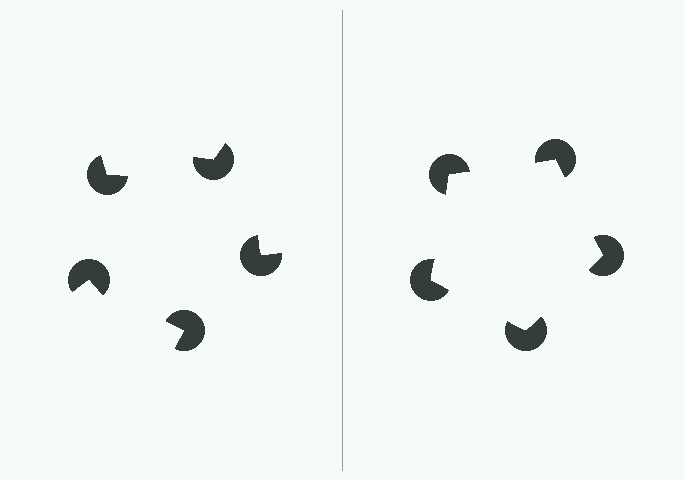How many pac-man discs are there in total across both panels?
10 — 5 on each side.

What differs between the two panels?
The pac-man discs are positioned identically on both sides; only the wedge orientations differ. On the right they align to a pentagon; on the left they are misaligned.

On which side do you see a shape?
An illusory pentagon appears on the right side. On the left side the wedge cuts are rotated, so no coherent shape forms.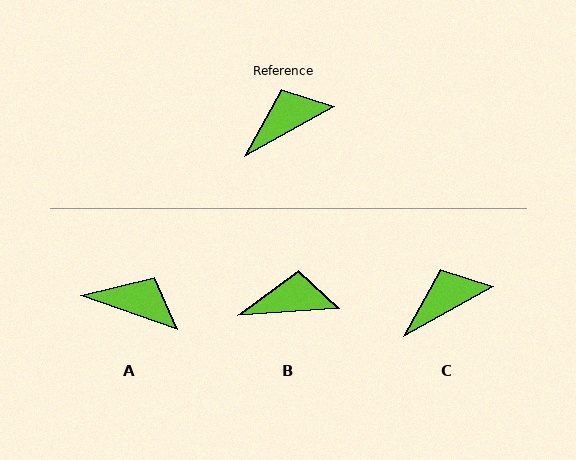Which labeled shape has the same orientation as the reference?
C.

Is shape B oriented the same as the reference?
No, it is off by about 25 degrees.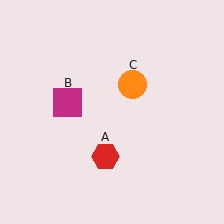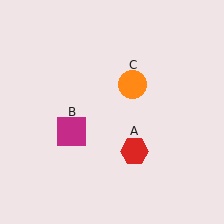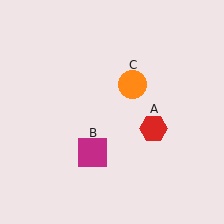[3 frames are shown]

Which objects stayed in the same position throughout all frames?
Orange circle (object C) remained stationary.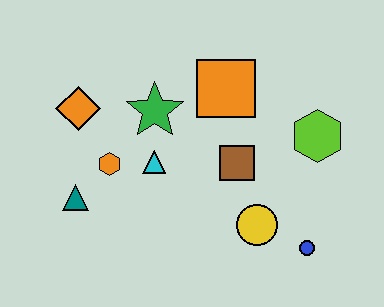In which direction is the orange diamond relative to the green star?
The orange diamond is to the left of the green star.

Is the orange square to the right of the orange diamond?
Yes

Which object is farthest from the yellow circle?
The orange diamond is farthest from the yellow circle.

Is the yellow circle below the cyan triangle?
Yes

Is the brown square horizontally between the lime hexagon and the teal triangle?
Yes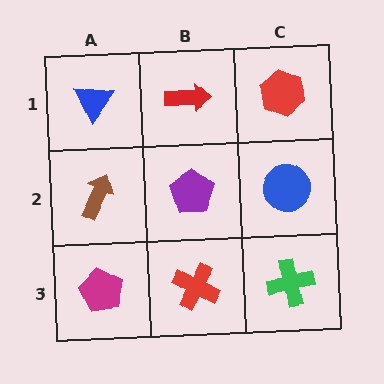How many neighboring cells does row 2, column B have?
4.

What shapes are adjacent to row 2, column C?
A red hexagon (row 1, column C), a green cross (row 3, column C), a purple pentagon (row 2, column B).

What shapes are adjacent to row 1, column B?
A purple pentagon (row 2, column B), a blue triangle (row 1, column A), a red hexagon (row 1, column C).